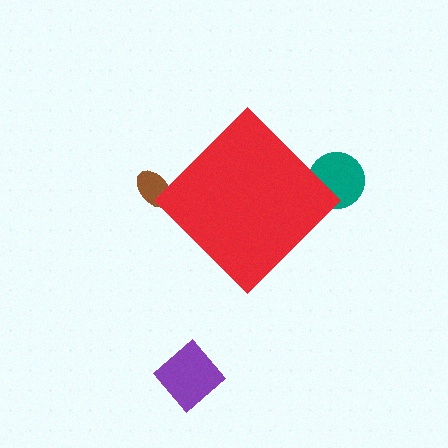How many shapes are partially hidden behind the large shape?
2 shapes are partially hidden.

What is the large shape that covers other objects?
A red diamond.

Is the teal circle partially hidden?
Yes, the teal circle is partially hidden behind the red diamond.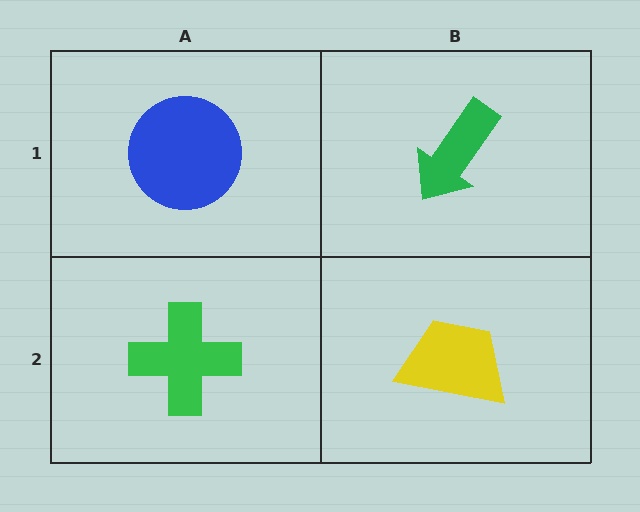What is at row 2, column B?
A yellow trapezoid.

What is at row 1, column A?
A blue circle.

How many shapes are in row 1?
2 shapes.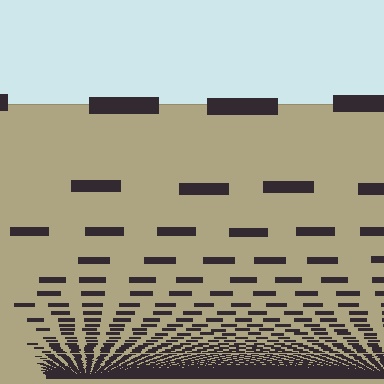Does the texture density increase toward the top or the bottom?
Density increases toward the bottom.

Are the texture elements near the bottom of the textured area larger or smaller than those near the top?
Smaller. The gradient is inverted — elements near the bottom are smaller and denser.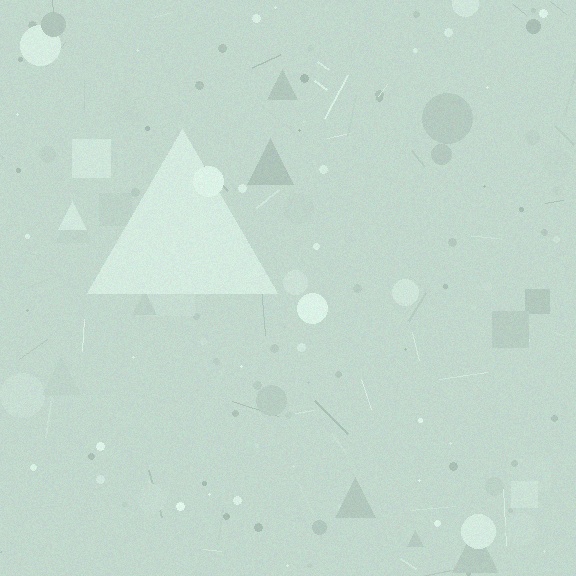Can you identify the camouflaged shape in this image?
The camouflaged shape is a triangle.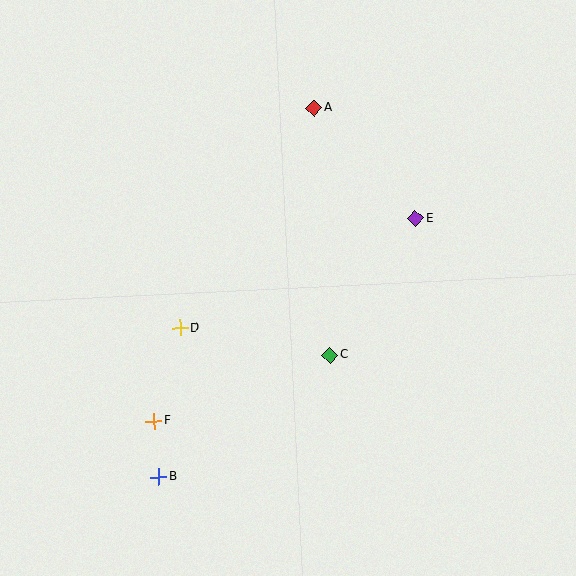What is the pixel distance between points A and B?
The distance between A and B is 400 pixels.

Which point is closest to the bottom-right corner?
Point C is closest to the bottom-right corner.